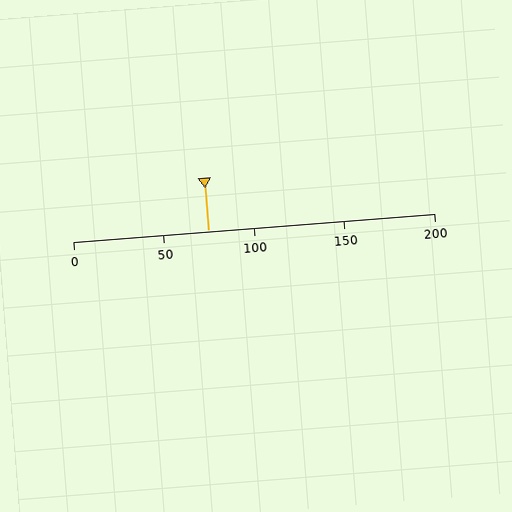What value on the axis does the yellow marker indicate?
The marker indicates approximately 75.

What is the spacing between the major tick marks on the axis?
The major ticks are spaced 50 apart.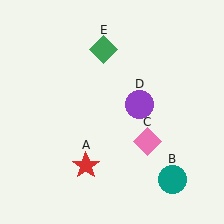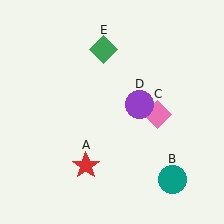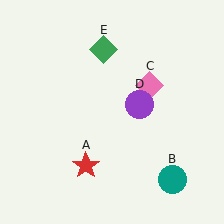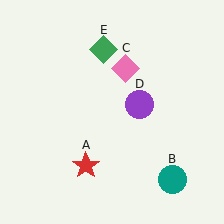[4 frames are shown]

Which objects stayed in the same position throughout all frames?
Red star (object A) and teal circle (object B) and purple circle (object D) and green diamond (object E) remained stationary.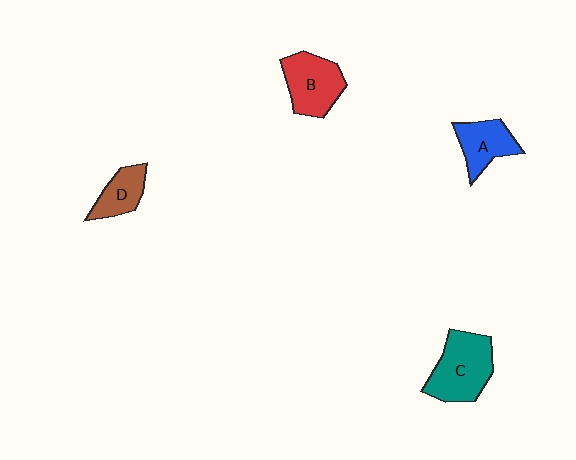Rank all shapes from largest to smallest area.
From largest to smallest: C (teal), B (red), A (blue), D (brown).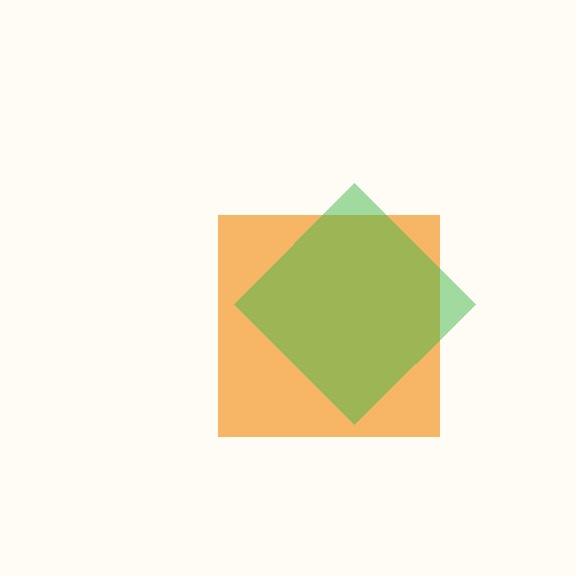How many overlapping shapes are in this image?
There are 2 overlapping shapes in the image.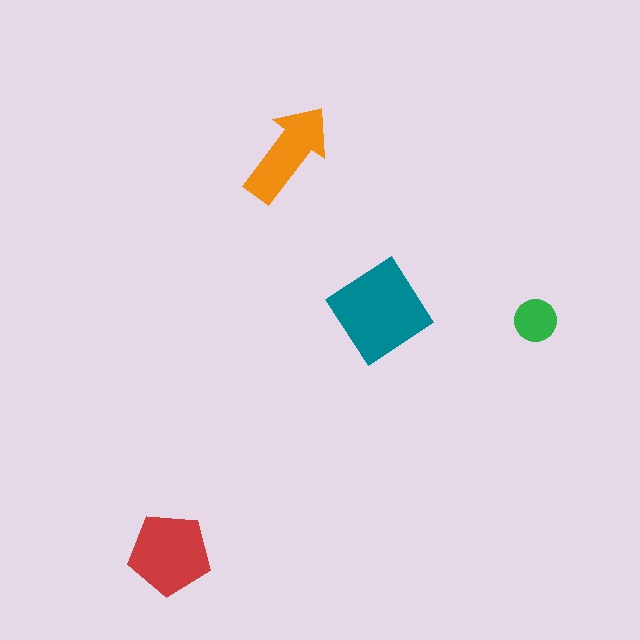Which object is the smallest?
The green circle.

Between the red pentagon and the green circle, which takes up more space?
The red pentagon.